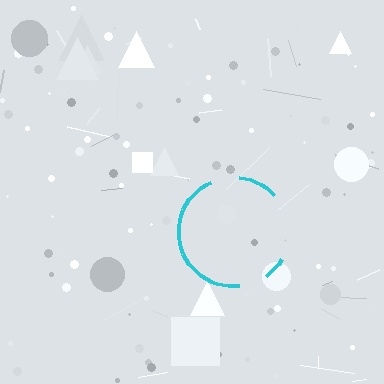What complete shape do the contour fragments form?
The contour fragments form a circle.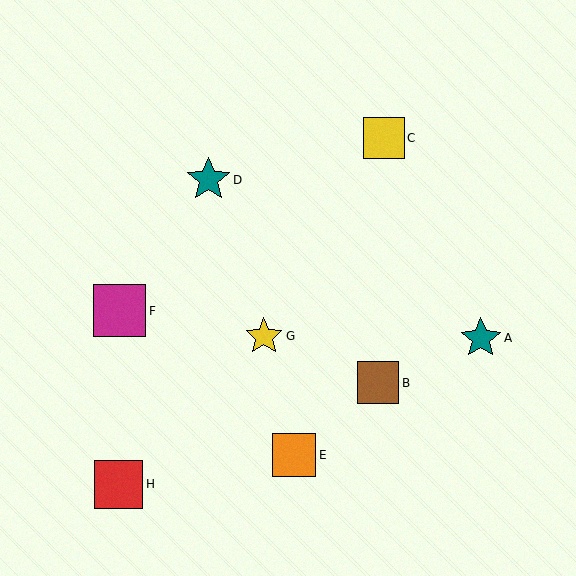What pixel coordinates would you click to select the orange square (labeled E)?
Click at (294, 455) to select the orange square E.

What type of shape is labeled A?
Shape A is a teal star.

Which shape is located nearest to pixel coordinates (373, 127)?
The yellow square (labeled C) at (384, 138) is nearest to that location.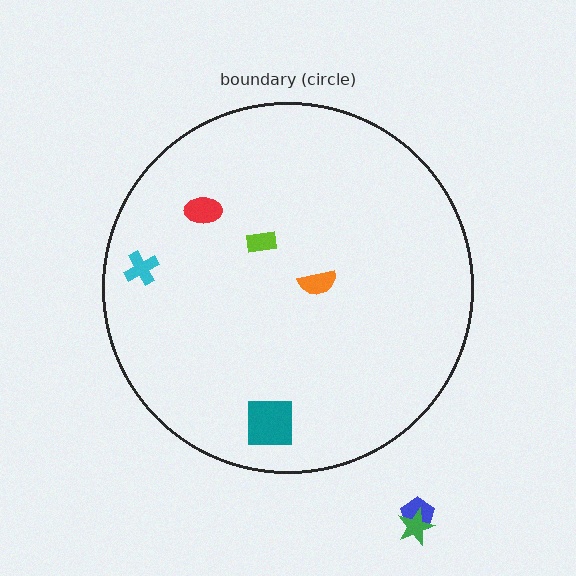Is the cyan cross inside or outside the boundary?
Inside.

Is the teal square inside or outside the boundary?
Inside.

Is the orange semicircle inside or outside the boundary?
Inside.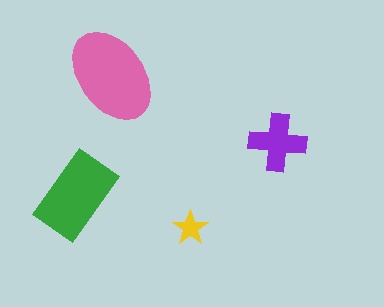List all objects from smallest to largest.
The yellow star, the purple cross, the green rectangle, the pink ellipse.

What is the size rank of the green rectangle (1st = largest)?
2nd.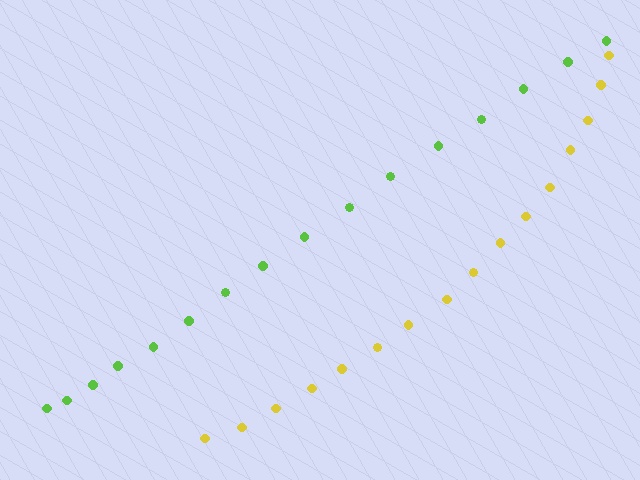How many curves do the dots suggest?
There are 2 distinct paths.